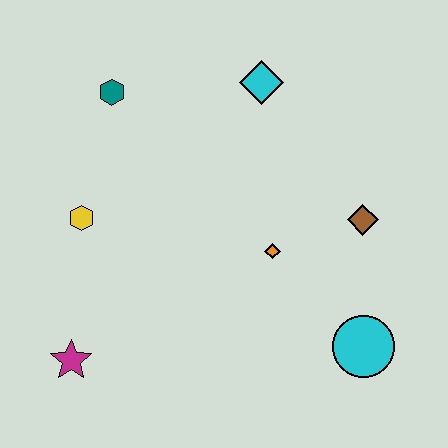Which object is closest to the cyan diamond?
The teal hexagon is closest to the cyan diamond.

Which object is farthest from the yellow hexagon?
The cyan circle is farthest from the yellow hexagon.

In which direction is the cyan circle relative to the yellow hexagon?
The cyan circle is to the right of the yellow hexagon.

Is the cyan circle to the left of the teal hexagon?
No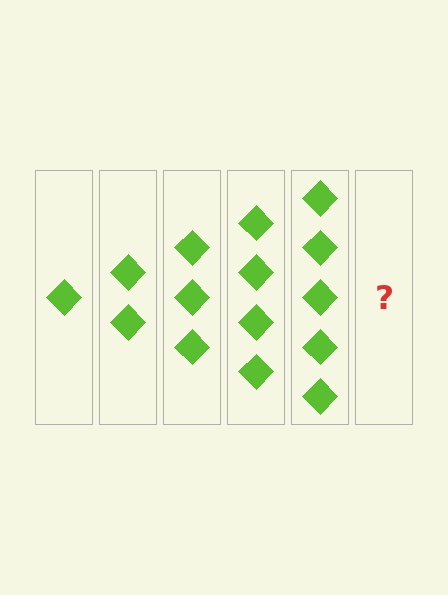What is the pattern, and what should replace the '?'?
The pattern is that each step adds one more diamond. The '?' should be 6 diamonds.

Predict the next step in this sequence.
The next step is 6 diamonds.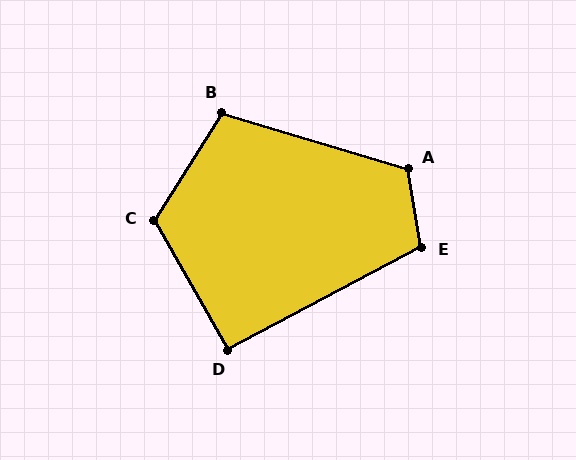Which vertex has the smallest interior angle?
D, at approximately 92 degrees.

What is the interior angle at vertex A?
Approximately 116 degrees (obtuse).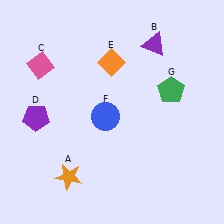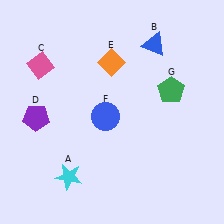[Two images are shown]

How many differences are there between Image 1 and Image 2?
There are 2 differences between the two images.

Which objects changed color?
A changed from orange to cyan. B changed from purple to blue.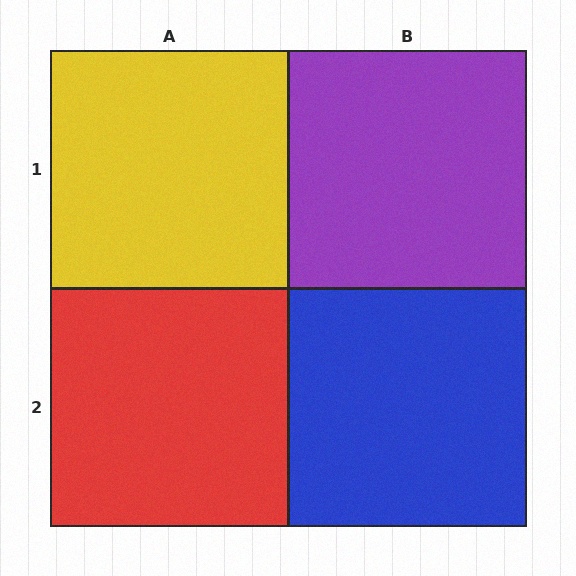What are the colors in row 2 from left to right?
Red, blue.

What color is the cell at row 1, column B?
Purple.